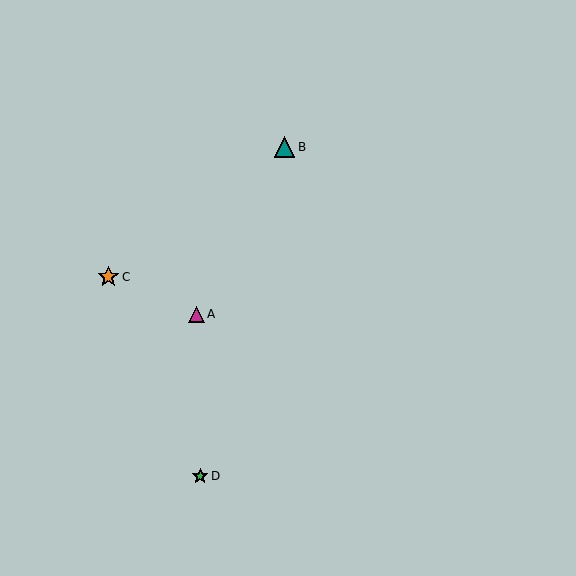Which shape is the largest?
The orange star (labeled C) is the largest.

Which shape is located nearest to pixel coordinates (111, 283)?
The orange star (labeled C) at (108, 277) is nearest to that location.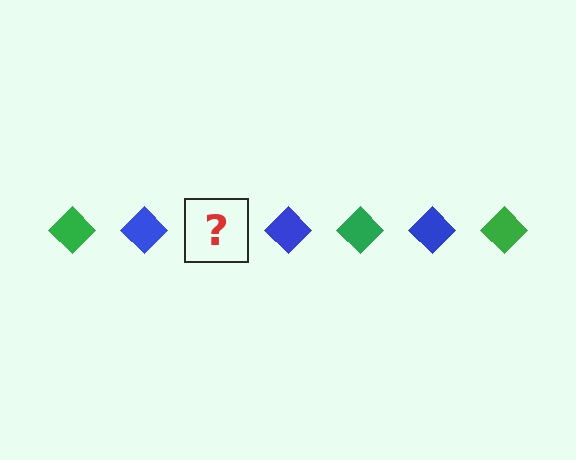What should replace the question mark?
The question mark should be replaced with a green diamond.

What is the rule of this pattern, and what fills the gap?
The rule is that the pattern cycles through green, blue diamonds. The gap should be filled with a green diamond.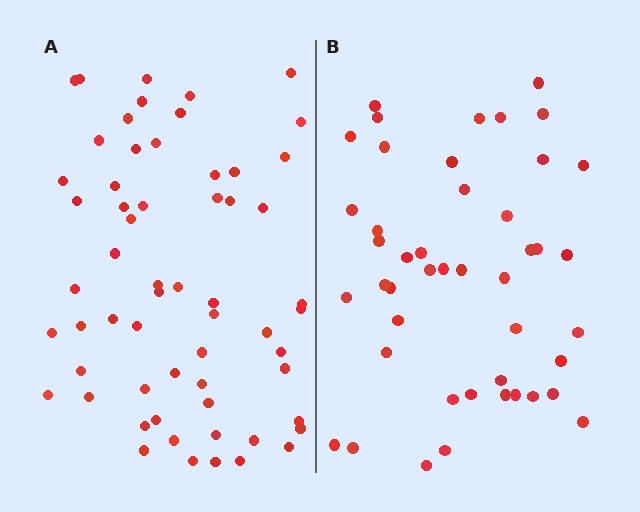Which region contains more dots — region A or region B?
Region A (the left region) has more dots.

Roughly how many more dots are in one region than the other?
Region A has approximately 15 more dots than region B.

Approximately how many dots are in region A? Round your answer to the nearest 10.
About 60 dots.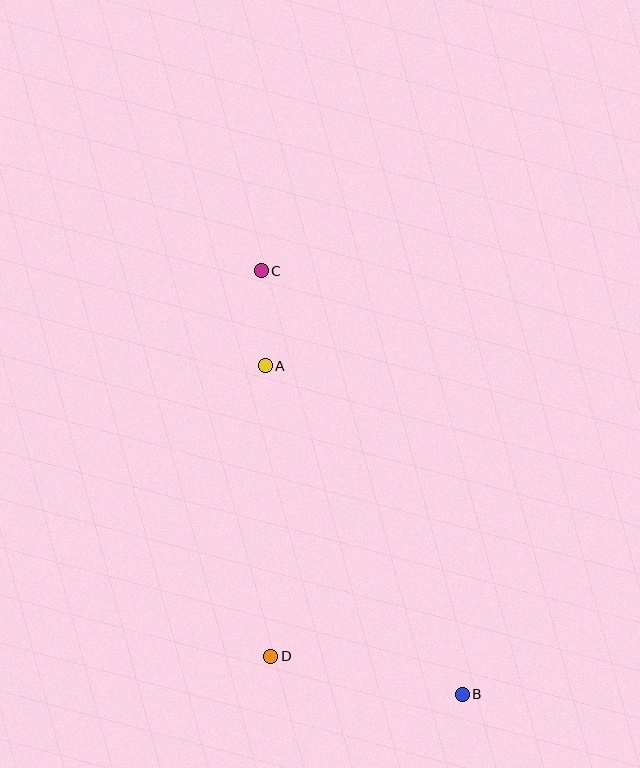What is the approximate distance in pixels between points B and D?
The distance between B and D is approximately 195 pixels.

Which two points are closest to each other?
Points A and C are closest to each other.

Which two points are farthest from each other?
Points B and C are farthest from each other.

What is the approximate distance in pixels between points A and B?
The distance between A and B is approximately 383 pixels.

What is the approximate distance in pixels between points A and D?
The distance between A and D is approximately 290 pixels.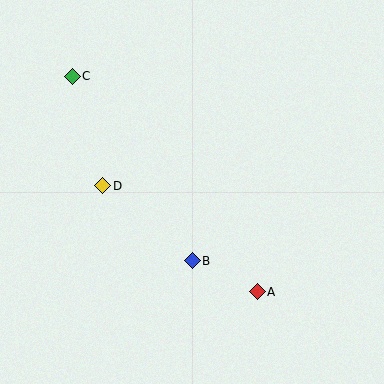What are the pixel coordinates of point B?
Point B is at (192, 261).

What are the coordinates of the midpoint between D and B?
The midpoint between D and B is at (147, 223).